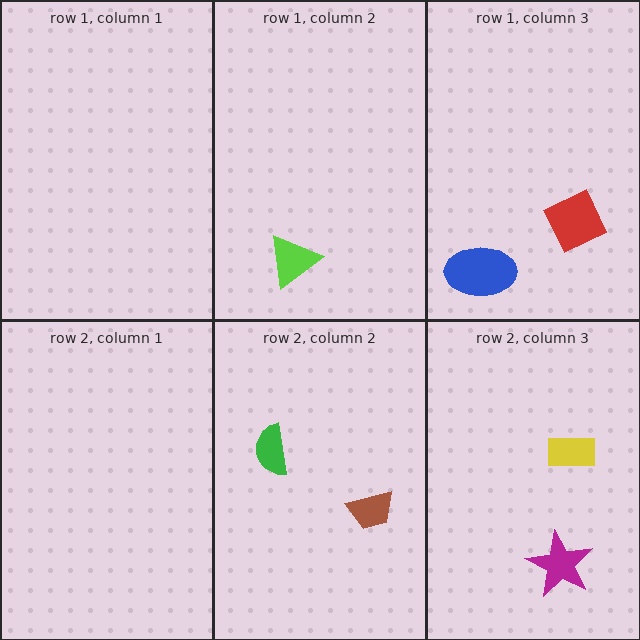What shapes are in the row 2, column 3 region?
The yellow rectangle, the magenta star.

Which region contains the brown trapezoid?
The row 2, column 2 region.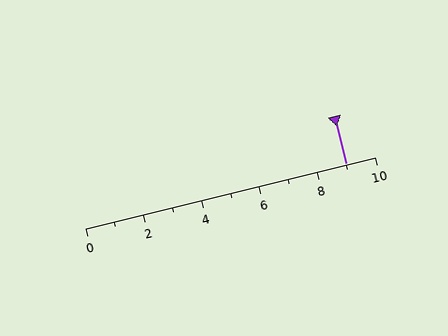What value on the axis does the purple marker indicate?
The marker indicates approximately 9.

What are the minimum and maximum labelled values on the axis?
The axis runs from 0 to 10.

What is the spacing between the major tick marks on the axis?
The major ticks are spaced 2 apart.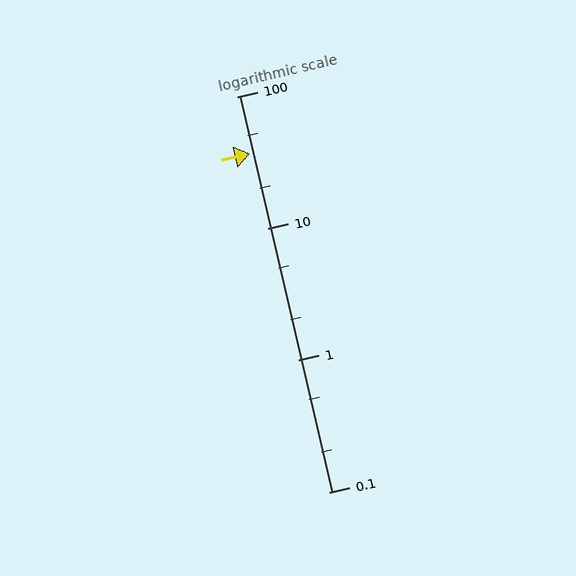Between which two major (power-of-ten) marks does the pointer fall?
The pointer is between 10 and 100.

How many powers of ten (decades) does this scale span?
The scale spans 3 decades, from 0.1 to 100.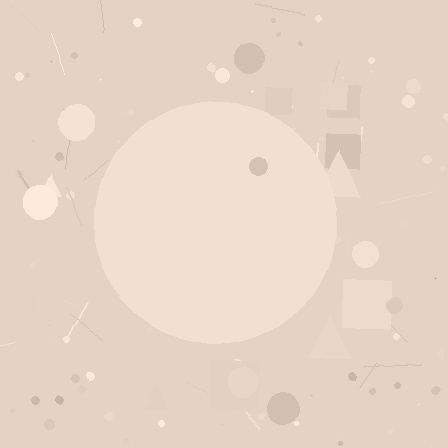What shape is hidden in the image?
A circle is hidden in the image.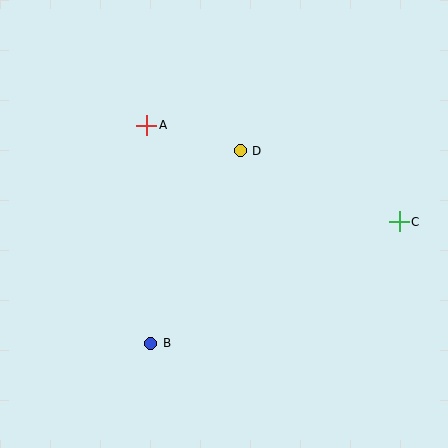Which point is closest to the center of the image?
Point D at (240, 151) is closest to the center.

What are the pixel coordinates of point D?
Point D is at (240, 151).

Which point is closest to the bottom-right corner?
Point C is closest to the bottom-right corner.